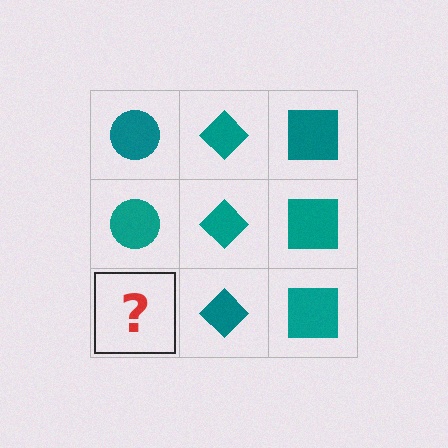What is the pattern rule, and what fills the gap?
The rule is that each column has a consistent shape. The gap should be filled with a teal circle.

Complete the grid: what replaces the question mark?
The question mark should be replaced with a teal circle.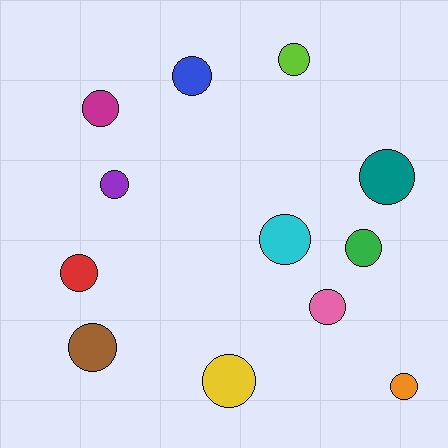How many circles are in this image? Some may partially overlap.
There are 12 circles.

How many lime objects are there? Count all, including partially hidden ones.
There is 1 lime object.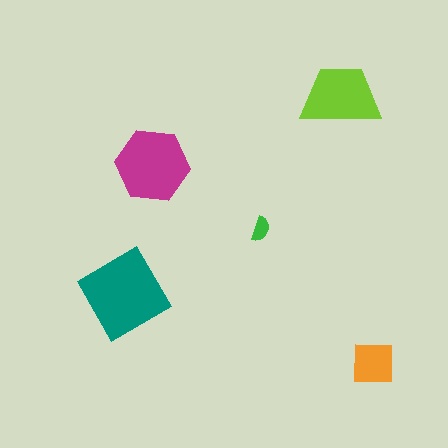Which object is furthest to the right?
The orange square is rightmost.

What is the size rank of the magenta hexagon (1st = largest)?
2nd.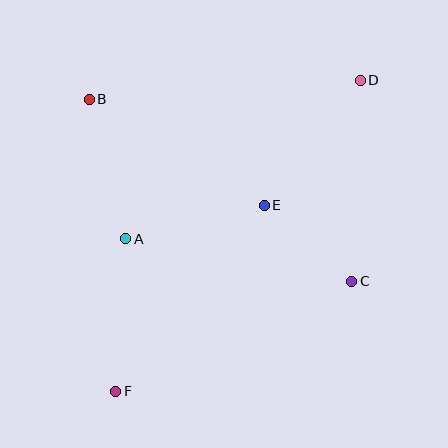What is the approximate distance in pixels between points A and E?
The distance between A and E is approximately 142 pixels.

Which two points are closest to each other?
Points C and E are closest to each other.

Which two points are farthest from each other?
Points D and F are farthest from each other.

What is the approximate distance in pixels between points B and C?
The distance between B and C is approximately 319 pixels.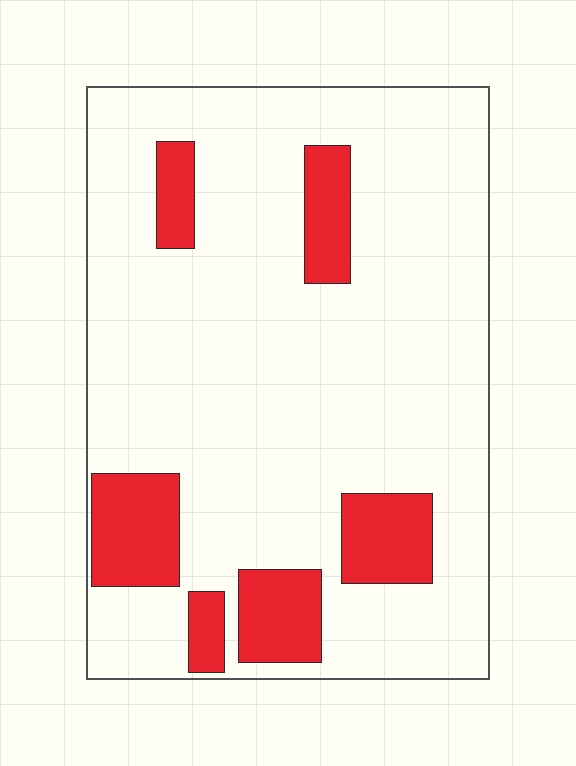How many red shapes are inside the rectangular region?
6.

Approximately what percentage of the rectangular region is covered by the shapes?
Approximately 15%.